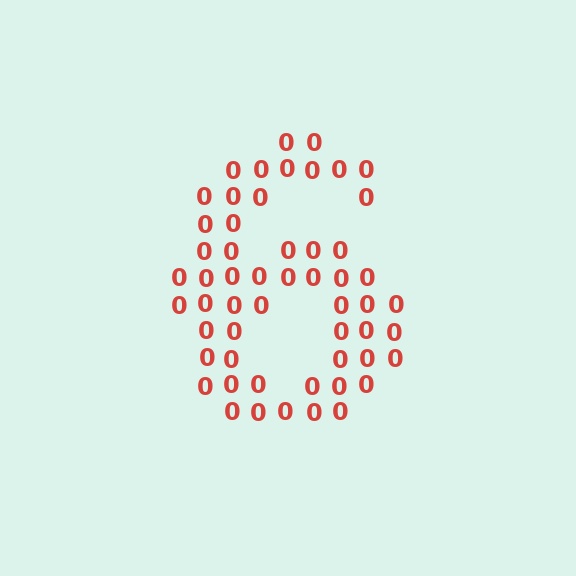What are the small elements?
The small elements are digit 0's.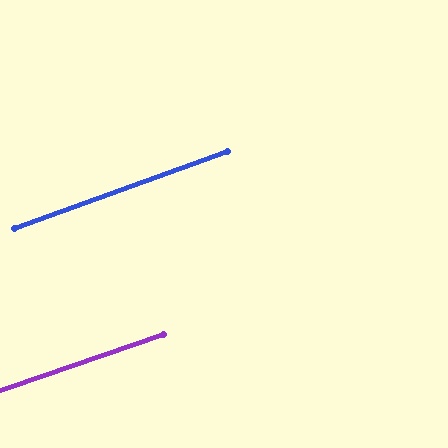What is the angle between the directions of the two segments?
Approximately 1 degree.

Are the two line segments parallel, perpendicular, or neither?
Parallel — their directions differ by only 1.1°.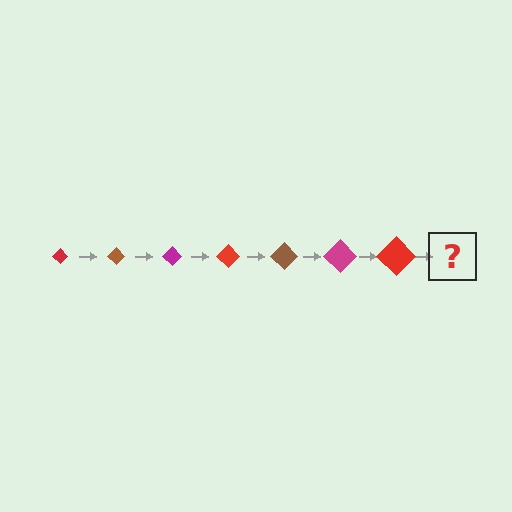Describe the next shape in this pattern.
It should be a brown diamond, larger than the previous one.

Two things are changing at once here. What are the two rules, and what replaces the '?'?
The two rules are that the diamond grows larger each step and the color cycles through red, brown, and magenta. The '?' should be a brown diamond, larger than the previous one.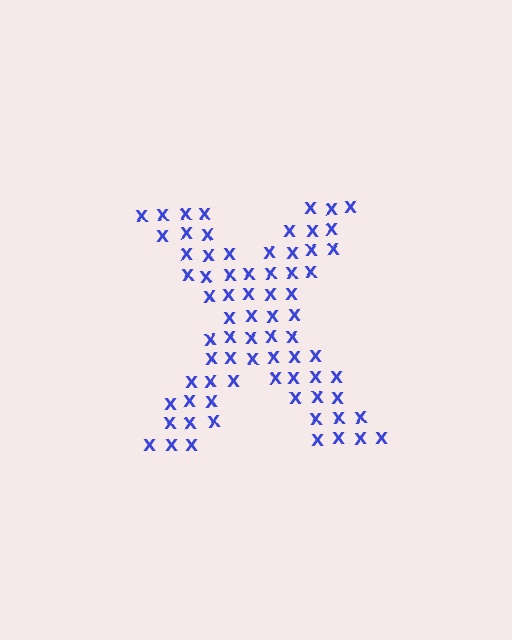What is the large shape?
The large shape is the letter X.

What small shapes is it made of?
It is made of small letter X's.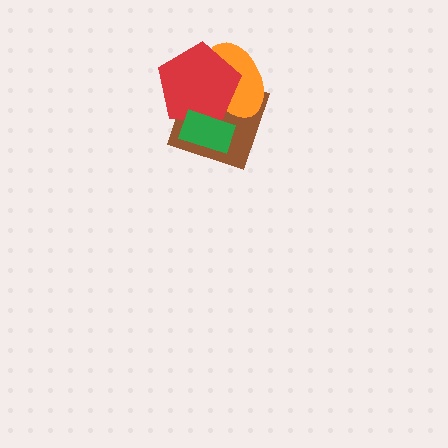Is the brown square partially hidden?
Yes, it is partially covered by another shape.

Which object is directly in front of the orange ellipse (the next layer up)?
The red pentagon is directly in front of the orange ellipse.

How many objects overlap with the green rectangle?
3 objects overlap with the green rectangle.